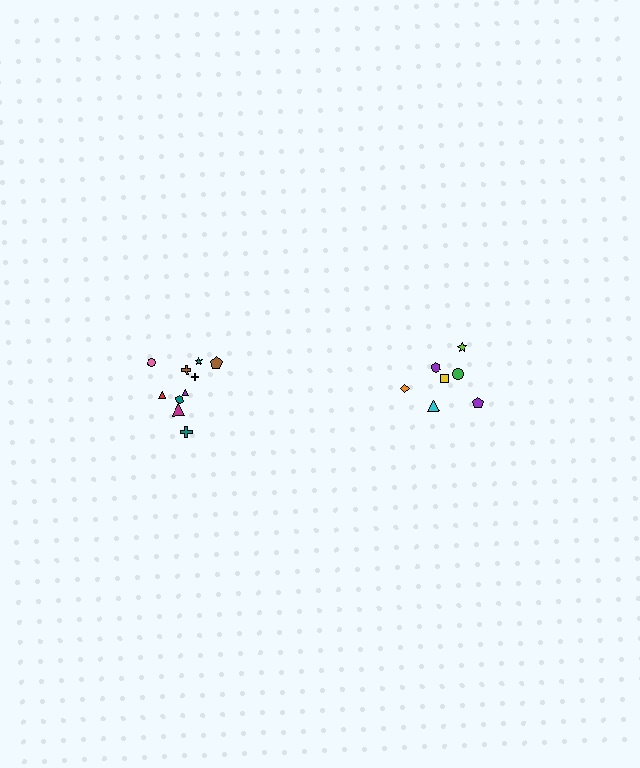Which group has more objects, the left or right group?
The left group.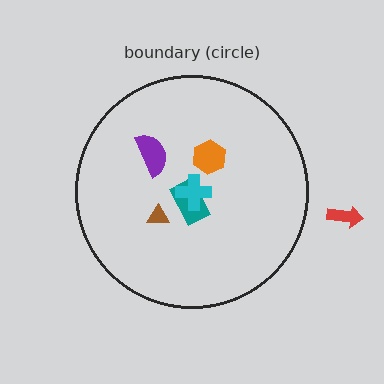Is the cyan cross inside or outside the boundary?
Inside.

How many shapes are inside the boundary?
5 inside, 1 outside.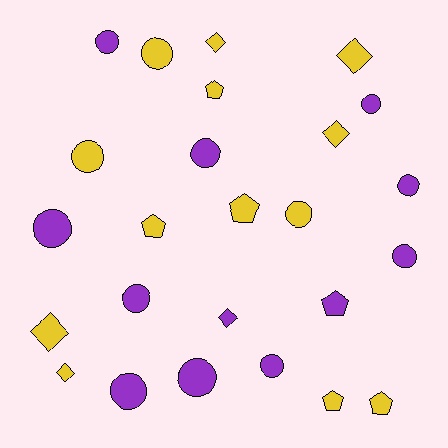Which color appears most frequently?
Yellow, with 13 objects.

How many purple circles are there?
There are 10 purple circles.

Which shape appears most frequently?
Circle, with 13 objects.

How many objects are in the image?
There are 25 objects.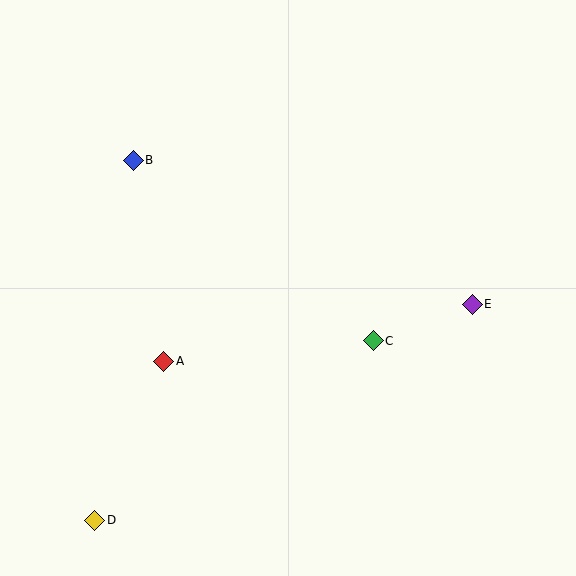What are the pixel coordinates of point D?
Point D is at (95, 520).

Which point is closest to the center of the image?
Point C at (373, 341) is closest to the center.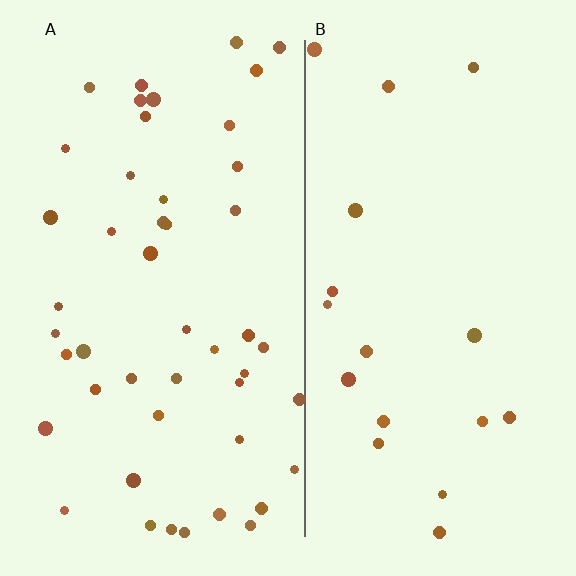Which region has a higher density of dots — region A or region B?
A (the left).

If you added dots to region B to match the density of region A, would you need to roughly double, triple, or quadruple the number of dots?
Approximately triple.